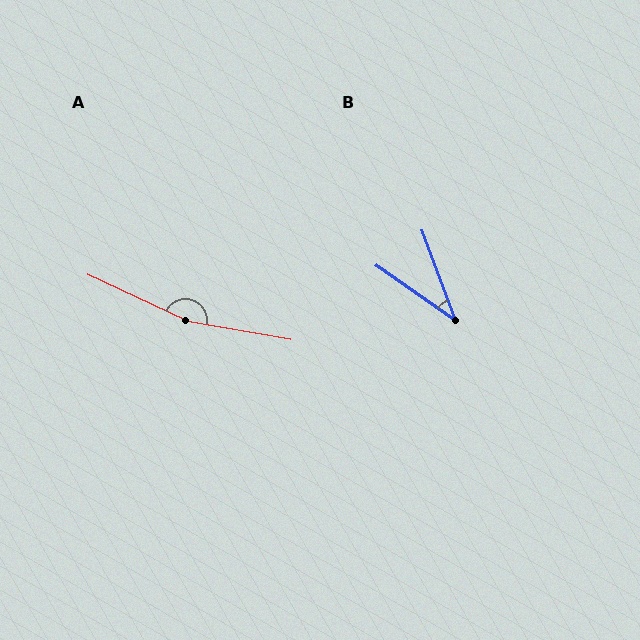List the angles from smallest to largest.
B (35°), A (165°).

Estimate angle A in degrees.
Approximately 165 degrees.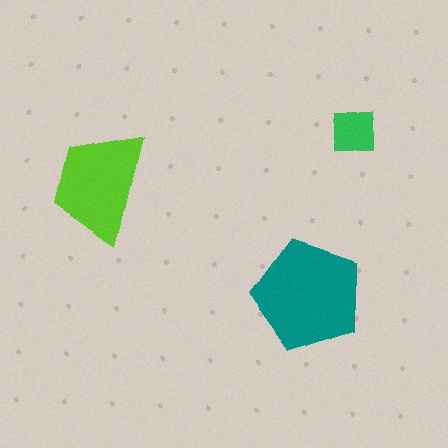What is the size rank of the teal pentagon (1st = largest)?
1st.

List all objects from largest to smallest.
The teal pentagon, the lime trapezoid, the green square.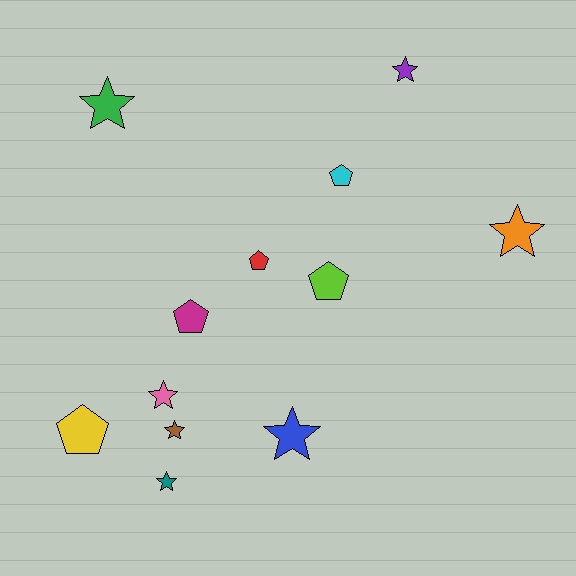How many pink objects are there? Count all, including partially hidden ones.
There is 1 pink object.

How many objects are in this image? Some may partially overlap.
There are 12 objects.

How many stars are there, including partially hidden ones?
There are 7 stars.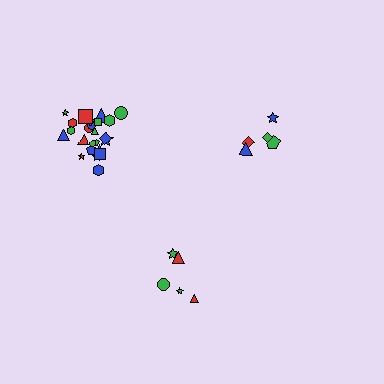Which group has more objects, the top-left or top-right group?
The top-left group.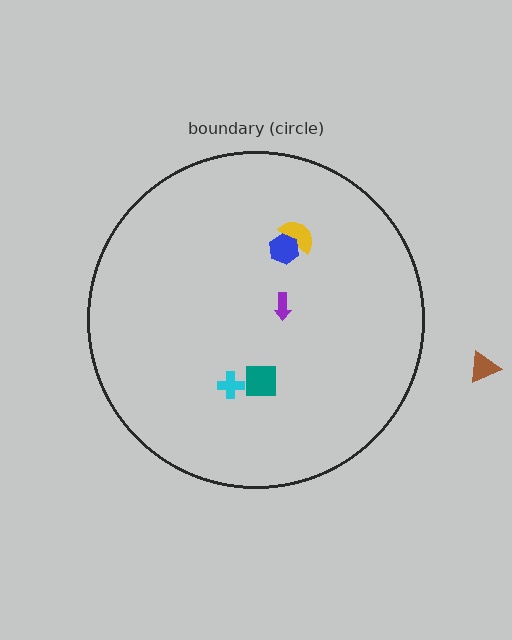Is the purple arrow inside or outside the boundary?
Inside.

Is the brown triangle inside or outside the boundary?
Outside.